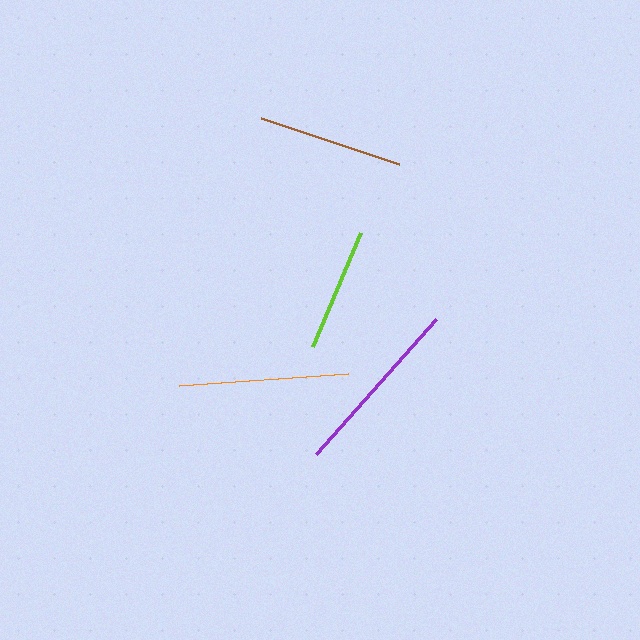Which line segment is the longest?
The purple line is the longest at approximately 180 pixels.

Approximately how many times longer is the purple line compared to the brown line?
The purple line is approximately 1.2 times the length of the brown line.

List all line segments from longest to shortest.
From longest to shortest: purple, orange, brown, lime.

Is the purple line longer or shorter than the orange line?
The purple line is longer than the orange line.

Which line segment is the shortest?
The lime line is the shortest at approximately 125 pixels.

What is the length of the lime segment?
The lime segment is approximately 125 pixels long.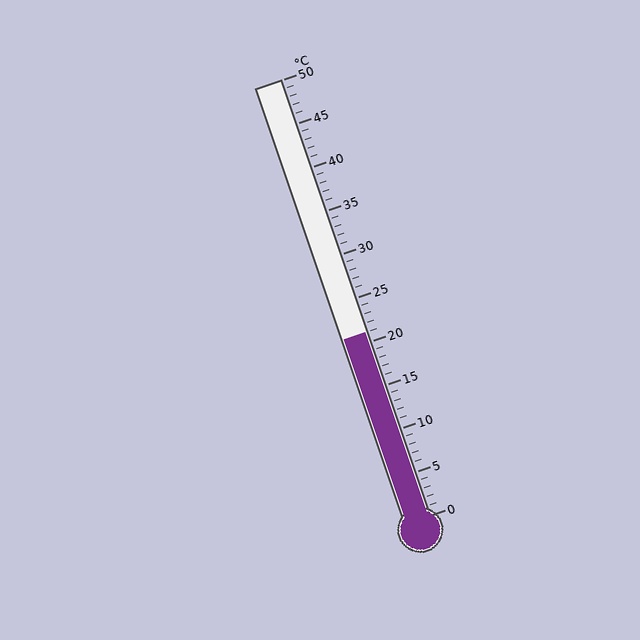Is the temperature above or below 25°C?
The temperature is below 25°C.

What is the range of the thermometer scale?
The thermometer scale ranges from 0°C to 50°C.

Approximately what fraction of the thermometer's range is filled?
The thermometer is filled to approximately 40% of its range.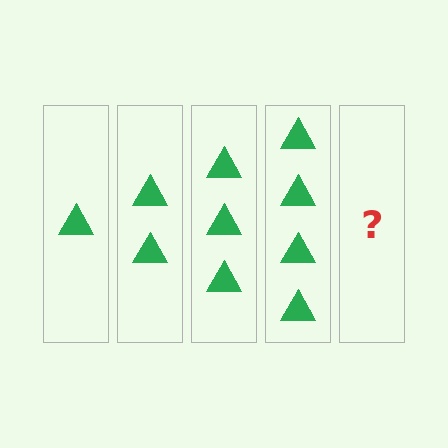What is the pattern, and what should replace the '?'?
The pattern is that each step adds one more triangle. The '?' should be 5 triangles.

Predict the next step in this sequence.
The next step is 5 triangles.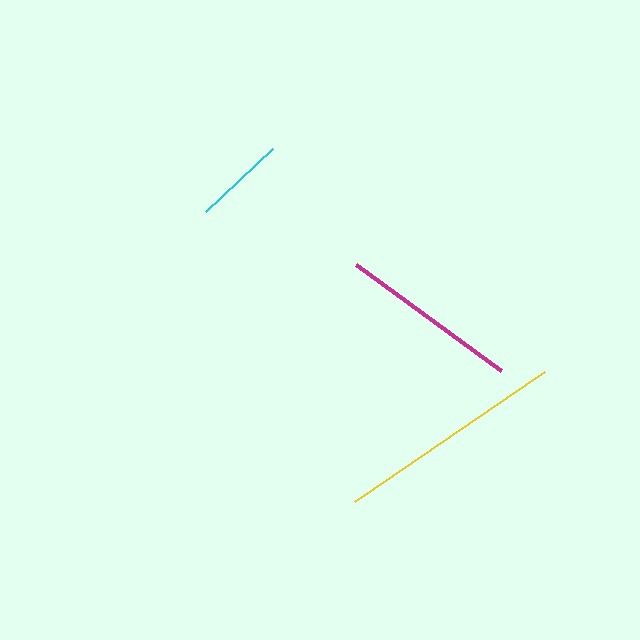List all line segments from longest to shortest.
From longest to shortest: yellow, magenta, cyan.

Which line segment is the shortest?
The cyan line is the shortest at approximately 92 pixels.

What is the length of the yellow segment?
The yellow segment is approximately 230 pixels long.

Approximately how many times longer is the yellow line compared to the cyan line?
The yellow line is approximately 2.5 times the length of the cyan line.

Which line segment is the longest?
The yellow line is the longest at approximately 230 pixels.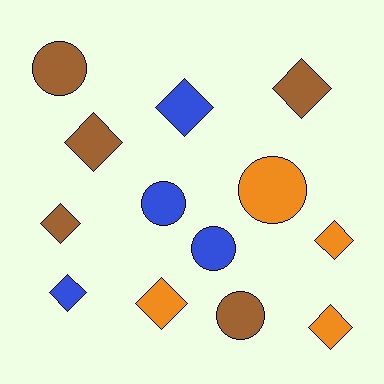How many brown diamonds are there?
There are 3 brown diamonds.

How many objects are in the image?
There are 13 objects.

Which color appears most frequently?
Brown, with 5 objects.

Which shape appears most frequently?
Diamond, with 8 objects.